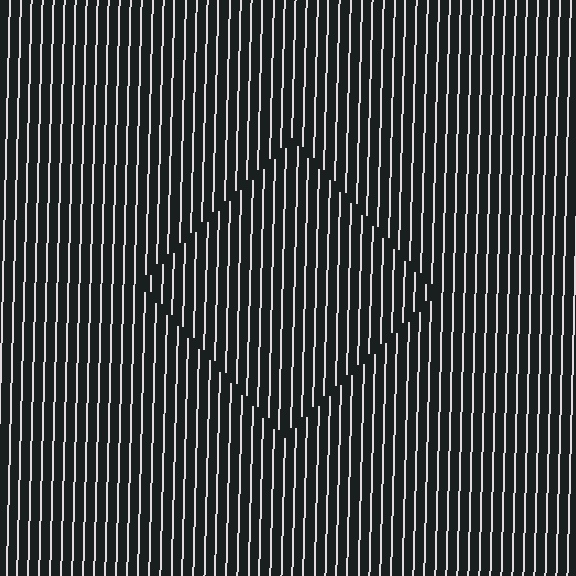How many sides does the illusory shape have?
4 sides — the line-ends trace a square.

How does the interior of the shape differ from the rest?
The interior of the shape contains the same grating, shifted by half a period — the contour is defined by the phase discontinuity where line-ends from the inner and outer gratings abut.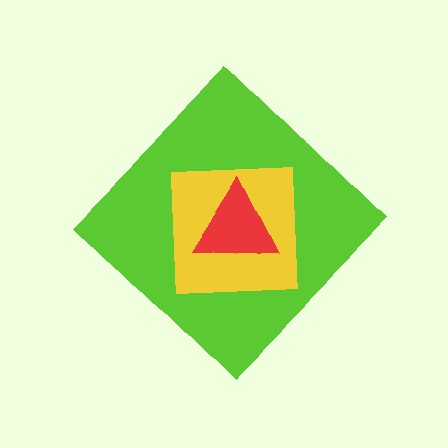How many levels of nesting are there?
3.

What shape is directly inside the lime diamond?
The yellow square.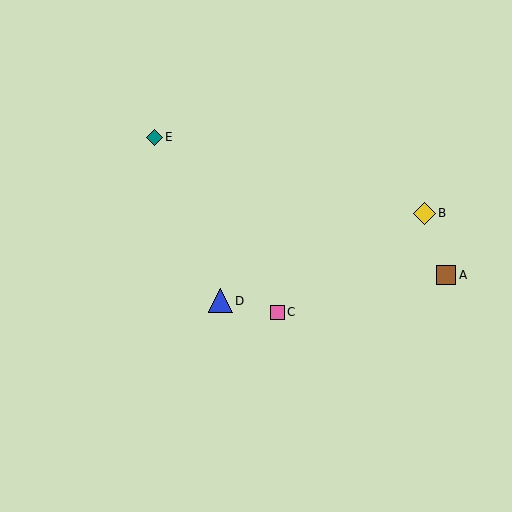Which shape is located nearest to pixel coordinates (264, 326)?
The pink square (labeled C) at (277, 312) is nearest to that location.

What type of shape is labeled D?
Shape D is a blue triangle.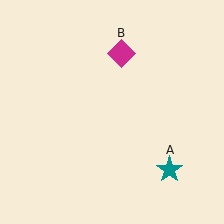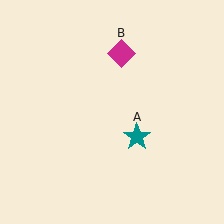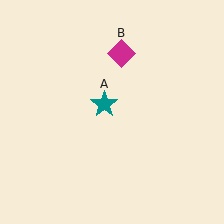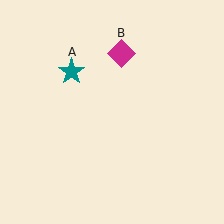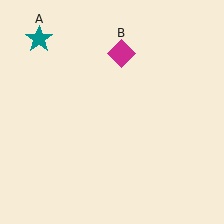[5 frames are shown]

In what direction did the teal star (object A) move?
The teal star (object A) moved up and to the left.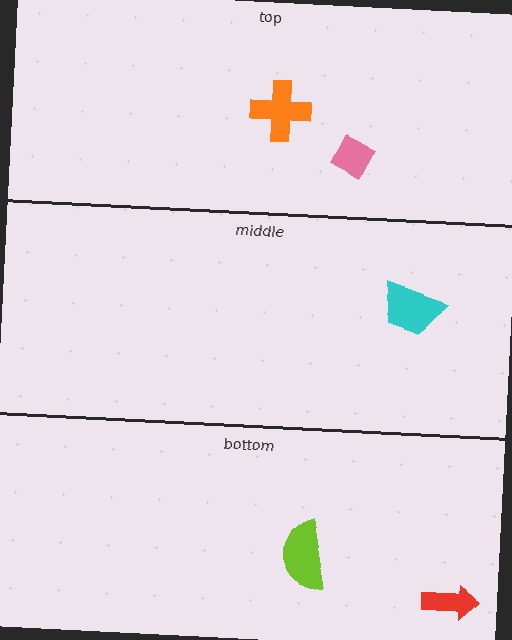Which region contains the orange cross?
The top region.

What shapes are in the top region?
The orange cross, the pink diamond.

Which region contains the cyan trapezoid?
The middle region.